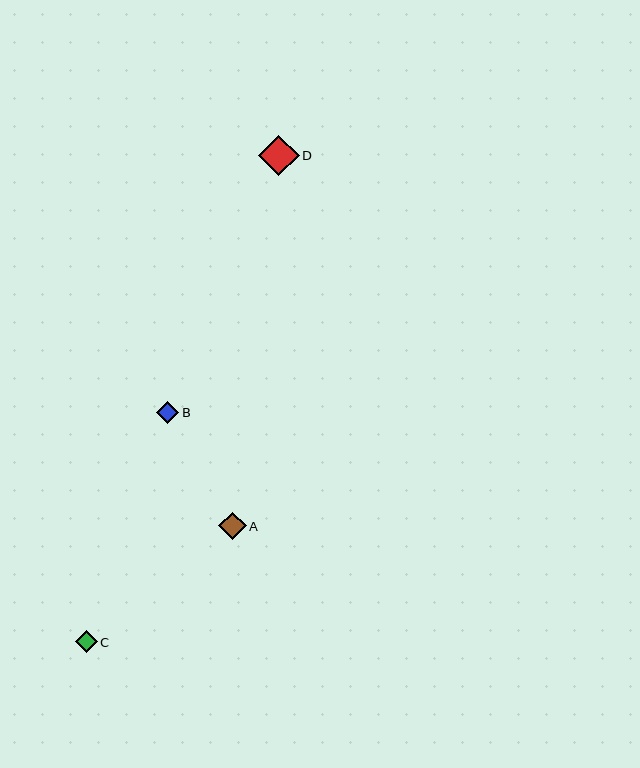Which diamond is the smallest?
Diamond C is the smallest with a size of approximately 22 pixels.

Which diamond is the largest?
Diamond D is the largest with a size of approximately 40 pixels.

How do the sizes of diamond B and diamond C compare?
Diamond B and diamond C are approximately the same size.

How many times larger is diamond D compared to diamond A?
Diamond D is approximately 1.4 times the size of diamond A.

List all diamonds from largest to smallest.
From largest to smallest: D, A, B, C.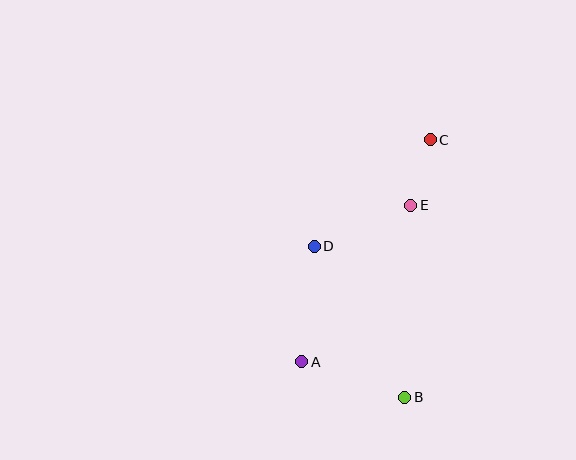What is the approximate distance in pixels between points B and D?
The distance between B and D is approximately 176 pixels.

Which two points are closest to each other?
Points C and E are closest to each other.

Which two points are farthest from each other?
Points B and C are farthest from each other.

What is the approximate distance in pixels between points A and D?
The distance between A and D is approximately 116 pixels.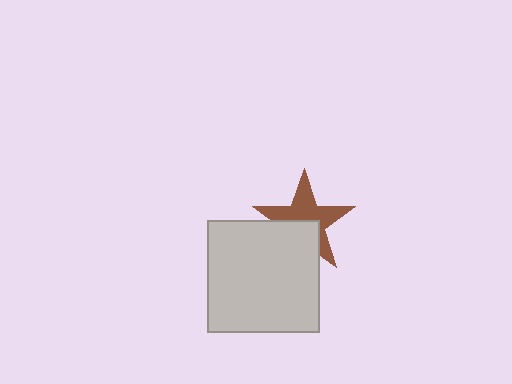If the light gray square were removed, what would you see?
You would see the complete brown star.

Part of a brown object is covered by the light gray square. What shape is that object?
It is a star.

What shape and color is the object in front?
The object in front is a light gray square.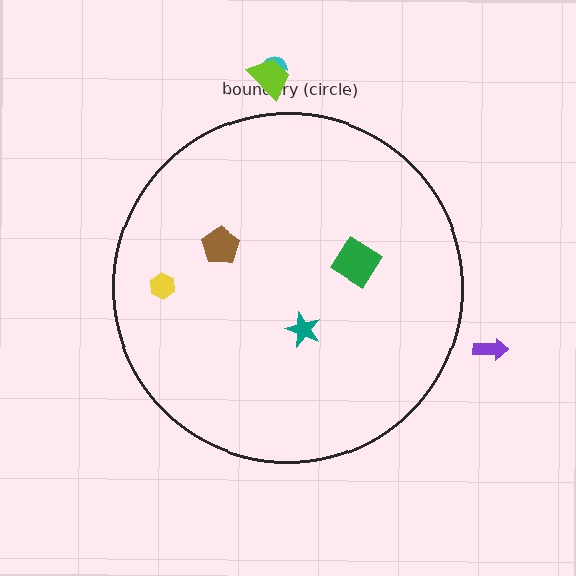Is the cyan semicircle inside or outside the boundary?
Outside.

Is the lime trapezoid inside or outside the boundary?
Outside.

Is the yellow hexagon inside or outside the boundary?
Inside.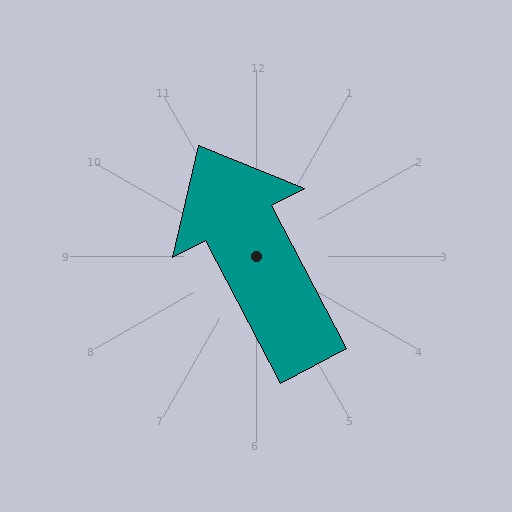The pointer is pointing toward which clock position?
Roughly 11 o'clock.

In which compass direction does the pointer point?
Northwest.